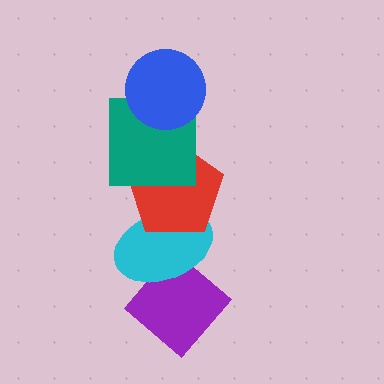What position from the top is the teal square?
The teal square is 2nd from the top.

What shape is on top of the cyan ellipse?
The red pentagon is on top of the cyan ellipse.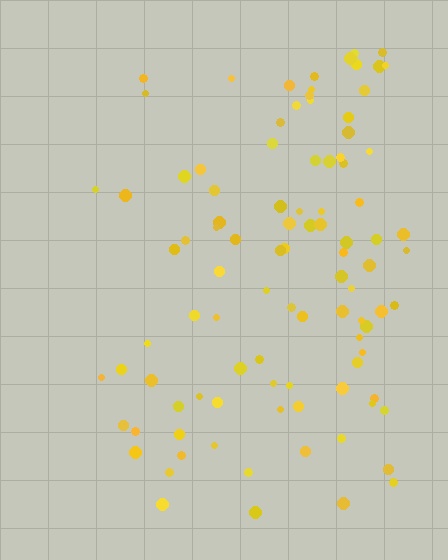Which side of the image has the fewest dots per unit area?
The left.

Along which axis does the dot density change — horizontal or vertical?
Horizontal.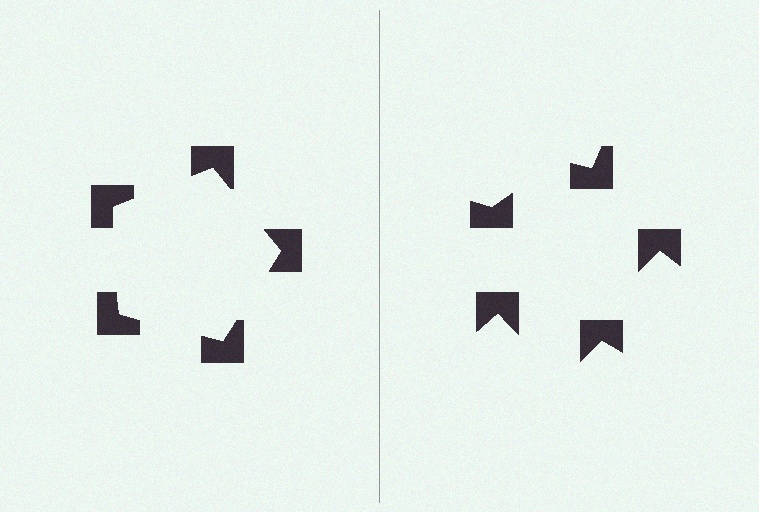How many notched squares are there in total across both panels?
10 — 5 on each side.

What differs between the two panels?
The notched squares are positioned identically on both sides; only the wedge orientations differ. On the left they align to a pentagon; on the right they are misaligned.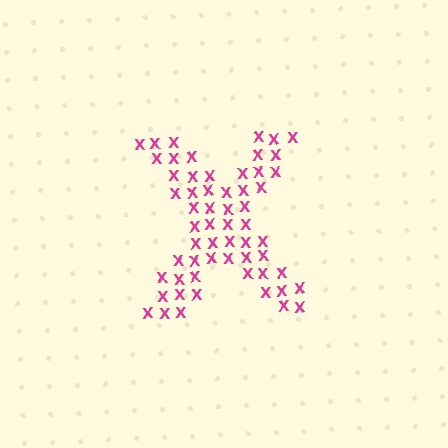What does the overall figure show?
The overall figure shows the letter X.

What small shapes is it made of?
It is made of small letter X's.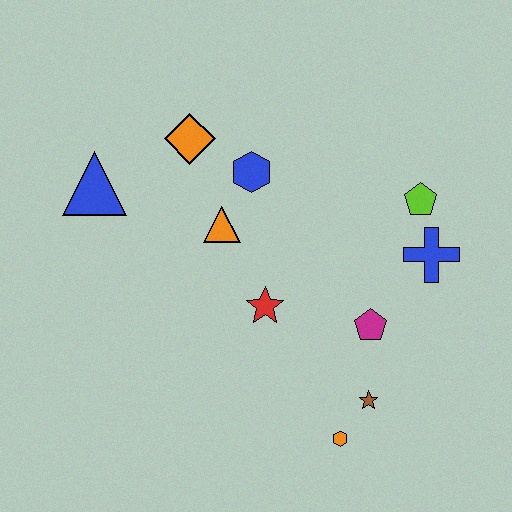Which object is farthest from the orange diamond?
The orange hexagon is farthest from the orange diamond.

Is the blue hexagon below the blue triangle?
No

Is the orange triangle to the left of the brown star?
Yes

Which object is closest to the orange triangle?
The blue hexagon is closest to the orange triangle.